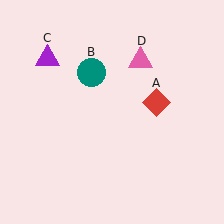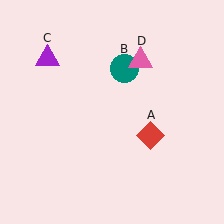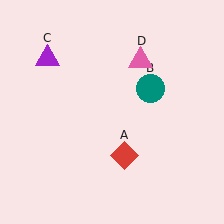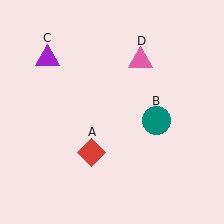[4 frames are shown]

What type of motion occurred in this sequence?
The red diamond (object A), teal circle (object B) rotated clockwise around the center of the scene.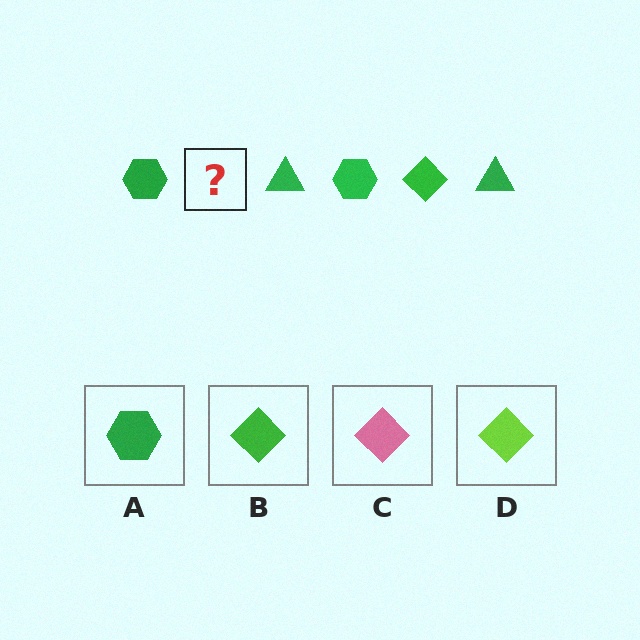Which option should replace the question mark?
Option B.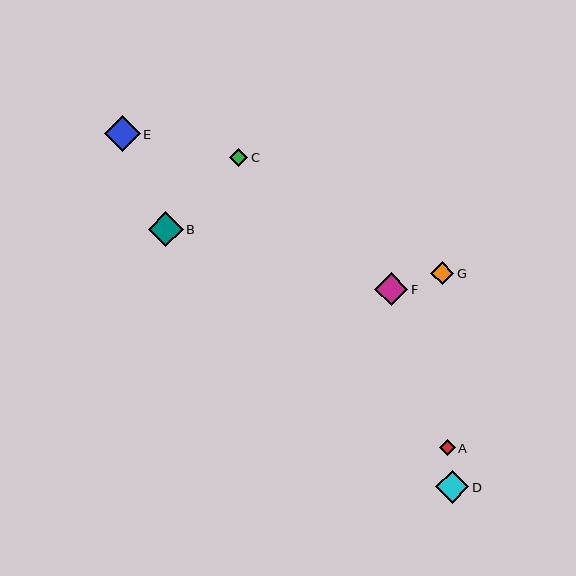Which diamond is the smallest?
Diamond A is the smallest with a size of approximately 15 pixels.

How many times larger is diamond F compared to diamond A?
Diamond F is approximately 2.2 times the size of diamond A.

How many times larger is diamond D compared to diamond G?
Diamond D is approximately 1.4 times the size of diamond G.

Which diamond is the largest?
Diamond E is the largest with a size of approximately 36 pixels.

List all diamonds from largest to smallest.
From largest to smallest: E, B, D, F, G, C, A.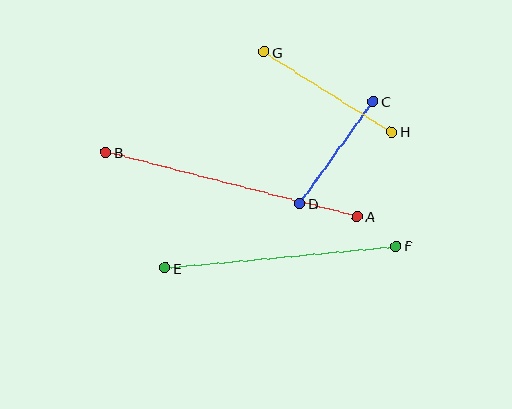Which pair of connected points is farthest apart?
Points A and B are farthest apart.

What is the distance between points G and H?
The distance is approximately 151 pixels.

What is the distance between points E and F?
The distance is approximately 232 pixels.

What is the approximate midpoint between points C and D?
The midpoint is at approximately (337, 153) pixels.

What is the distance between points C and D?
The distance is approximately 126 pixels.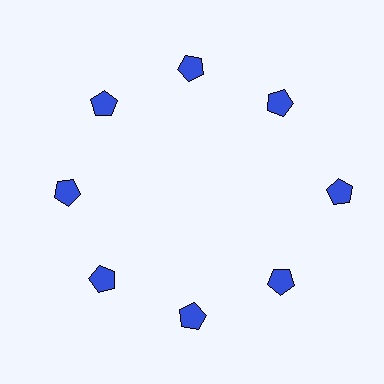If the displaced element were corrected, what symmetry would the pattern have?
It would have 8-fold rotational symmetry — the pattern would map onto itself every 45 degrees.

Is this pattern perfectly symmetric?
No. The 8 blue pentagons are arranged in a ring, but one element near the 3 o'clock position is pushed outward from the center, breaking the 8-fold rotational symmetry.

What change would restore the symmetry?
The symmetry would be restored by moving it inward, back onto the ring so that all 8 pentagons sit at equal angles and equal distance from the center.